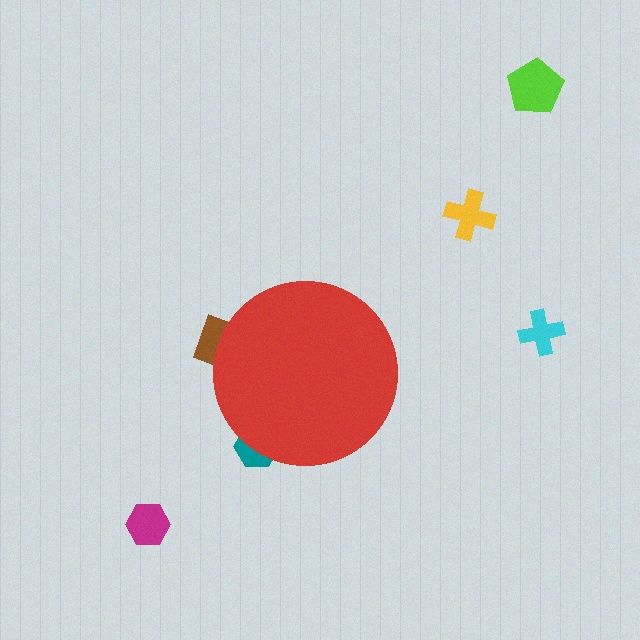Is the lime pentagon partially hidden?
No, the lime pentagon is fully visible.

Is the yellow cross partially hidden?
No, the yellow cross is fully visible.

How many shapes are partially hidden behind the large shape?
2 shapes are partially hidden.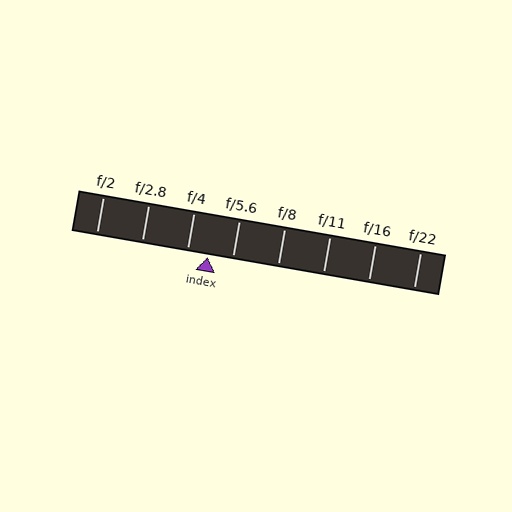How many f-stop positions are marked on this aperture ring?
There are 8 f-stop positions marked.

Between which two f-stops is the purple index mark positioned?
The index mark is between f/4 and f/5.6.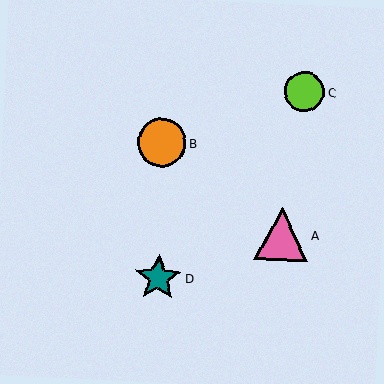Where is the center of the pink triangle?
The center of the pink triangle is at (282, 234).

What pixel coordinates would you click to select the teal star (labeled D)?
Click at (158, 278) to select the teal star D.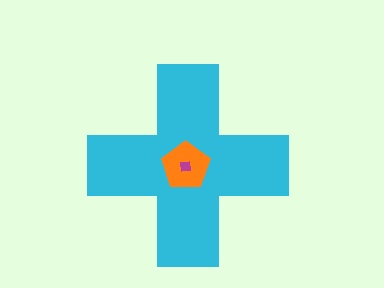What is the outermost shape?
The cyan cross.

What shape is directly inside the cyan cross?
The orange pentagon.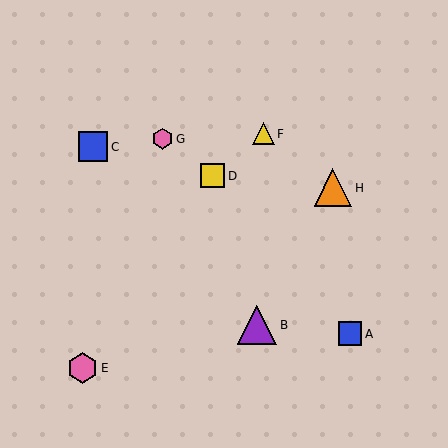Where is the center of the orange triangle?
The center of the orange triangle is at (333, 188).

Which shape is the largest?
The purple triangle (labeled B) is the largest.